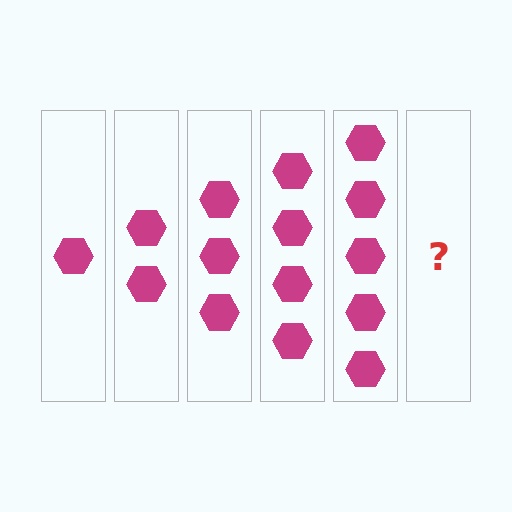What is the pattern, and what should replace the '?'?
The pattern is that each step adds one more hexagon. The '?' should be 6 hexagons.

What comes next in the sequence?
The next element should be 6 hexagons.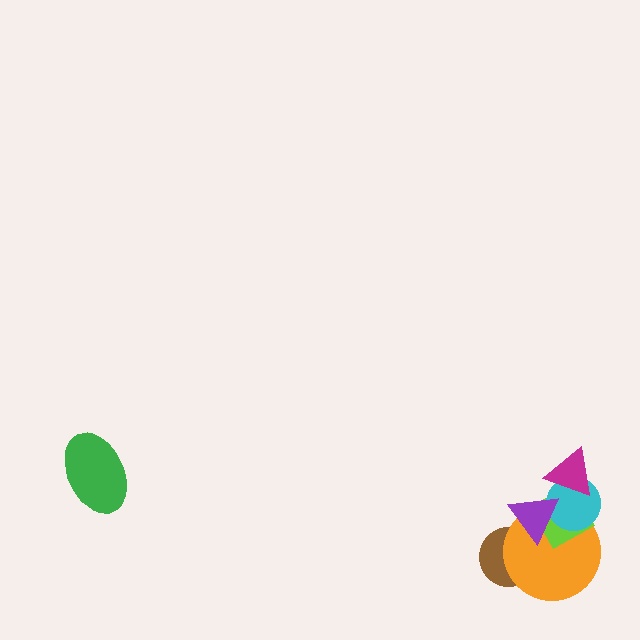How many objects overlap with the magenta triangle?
2 objects overlap with the magenta triangle.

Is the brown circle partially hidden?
Yes, it is partially covered by another shape.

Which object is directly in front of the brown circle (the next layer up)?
The orange circle is directly in front of the brown circle.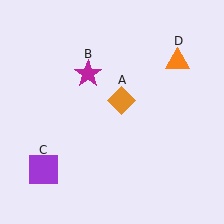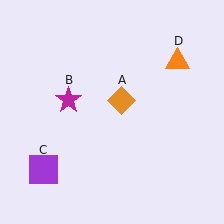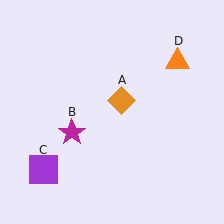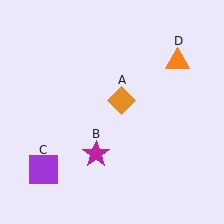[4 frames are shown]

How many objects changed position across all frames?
1 object changed position: magenta star (object B).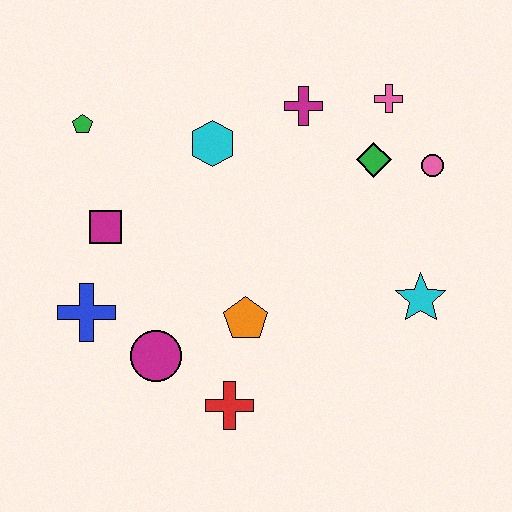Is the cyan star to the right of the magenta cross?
Yes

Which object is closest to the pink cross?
The green diamond is closest to the pink cross.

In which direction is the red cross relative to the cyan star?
The red cross is to the left of the cyan star.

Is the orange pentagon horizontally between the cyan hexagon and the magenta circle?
No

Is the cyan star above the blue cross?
Yes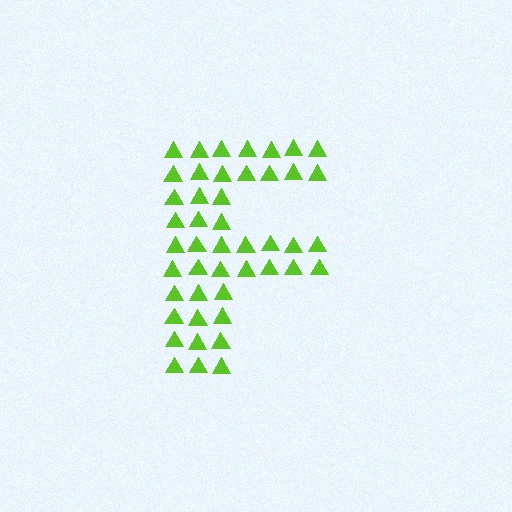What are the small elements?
The small elements are triangles.